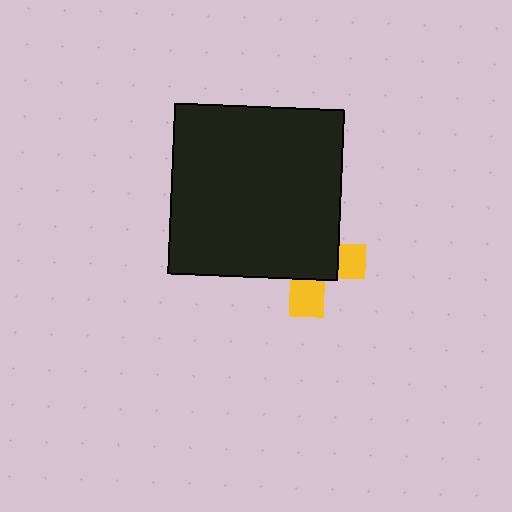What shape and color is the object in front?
The object in front is a black square.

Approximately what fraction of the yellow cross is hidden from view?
Roughly 67% of the yellow cross is hidden behind the black square.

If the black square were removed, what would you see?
You would see the complete yellow cross.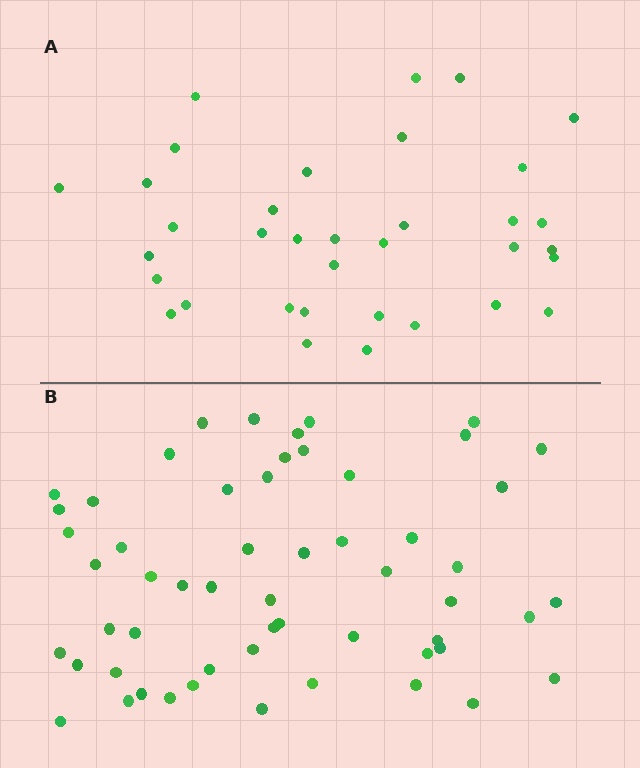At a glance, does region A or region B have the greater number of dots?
Region B (the bottom region) has more dots.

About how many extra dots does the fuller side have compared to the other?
Region B has approximately 20 more dots than region A.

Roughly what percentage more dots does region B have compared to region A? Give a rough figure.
About 60% more.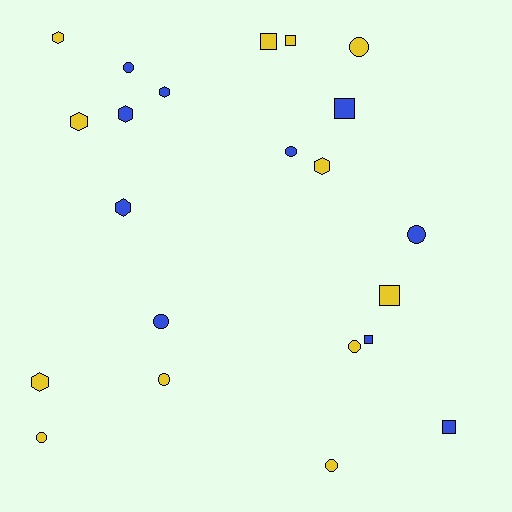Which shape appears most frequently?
Circle, with 9 objects.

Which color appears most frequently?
Yellow, with 12 objects.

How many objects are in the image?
There are 22 objects.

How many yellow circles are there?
There are 5 yellow circles.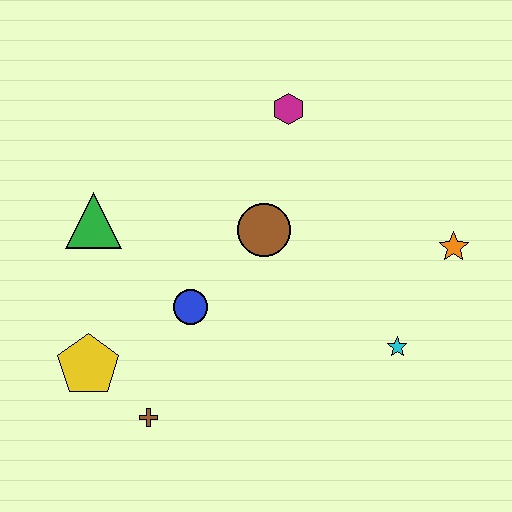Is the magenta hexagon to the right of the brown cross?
Yes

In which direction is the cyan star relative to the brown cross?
The cyan star is to the right of the brown cross.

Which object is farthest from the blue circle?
The orange star is farthest from the blue circle.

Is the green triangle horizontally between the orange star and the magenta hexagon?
No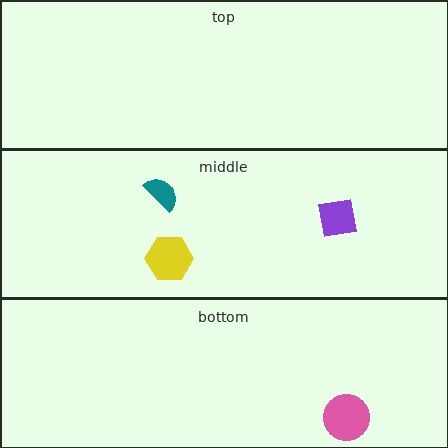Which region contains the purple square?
The middle region.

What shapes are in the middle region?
The purple square, the yellow hexagon, the teal semicircle.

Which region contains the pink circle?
The bottom region.